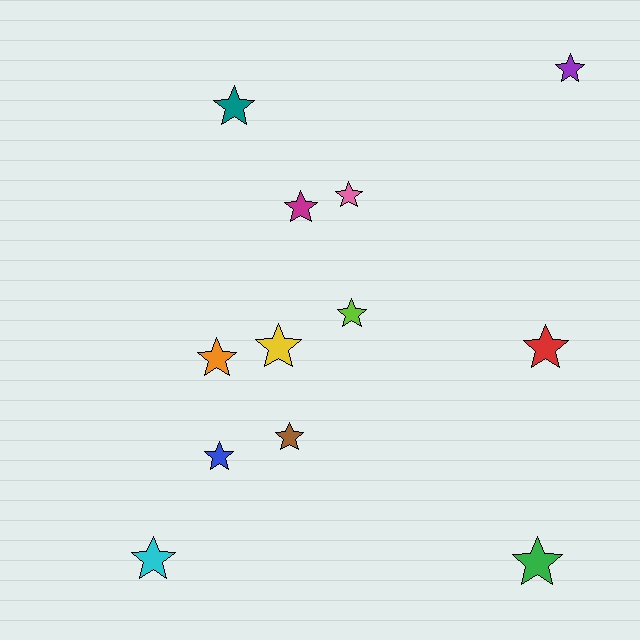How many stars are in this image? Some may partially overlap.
There are 12 stars.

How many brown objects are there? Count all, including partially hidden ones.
There is 1 brown object.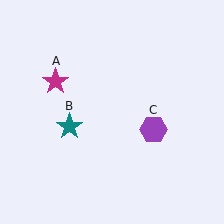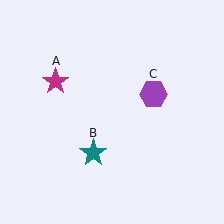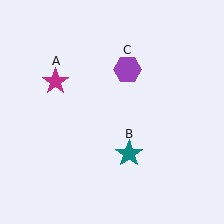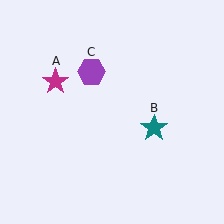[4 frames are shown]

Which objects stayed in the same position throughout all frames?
Magenta star (object A) remained stationary.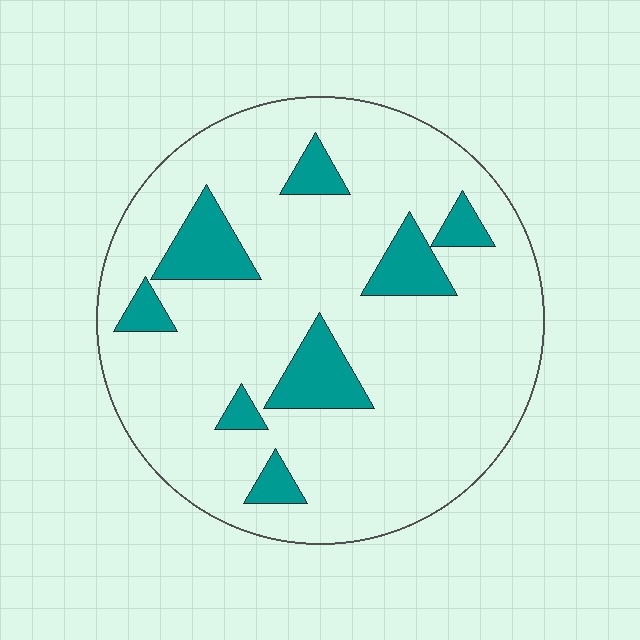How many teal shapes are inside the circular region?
8.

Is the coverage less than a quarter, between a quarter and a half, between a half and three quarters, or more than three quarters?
Less than a quarter.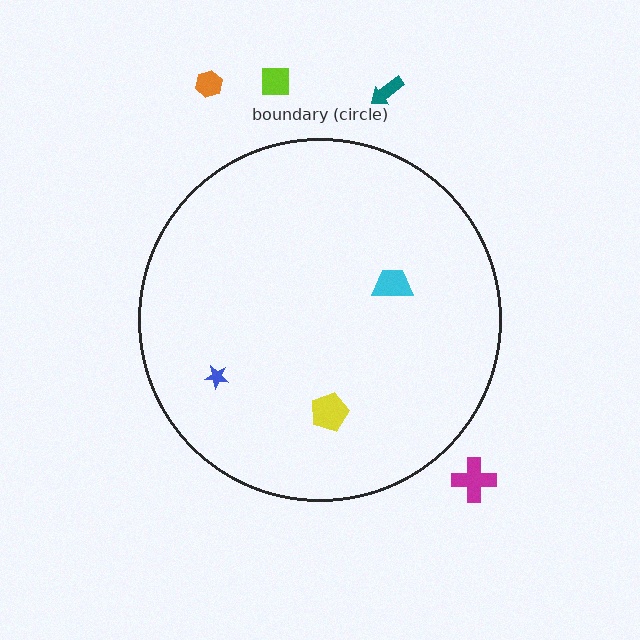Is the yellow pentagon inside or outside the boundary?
Inside.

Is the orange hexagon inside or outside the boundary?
Outside.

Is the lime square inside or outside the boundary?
Outside.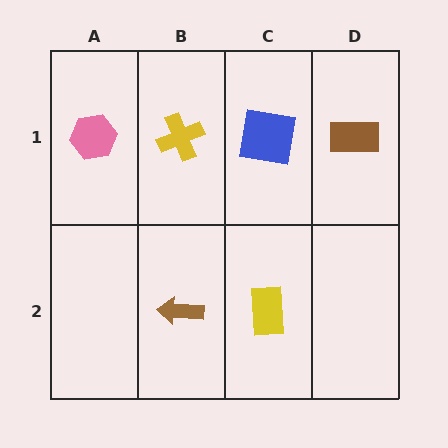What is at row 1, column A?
A pink hexagon.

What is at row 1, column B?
A yellow cross.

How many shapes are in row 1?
4 shapes.